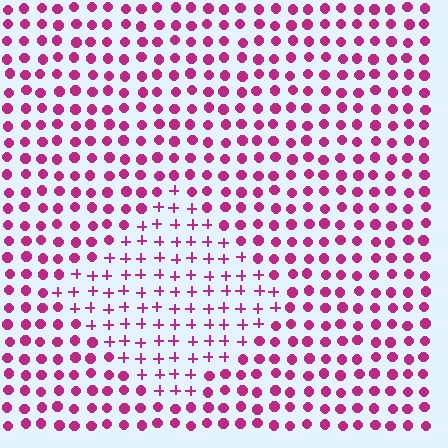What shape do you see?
I see a diamond.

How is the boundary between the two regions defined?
The boundary is defined by a change in element shape: plus signs inside vs. circles outside. All elements share the same color and spacing.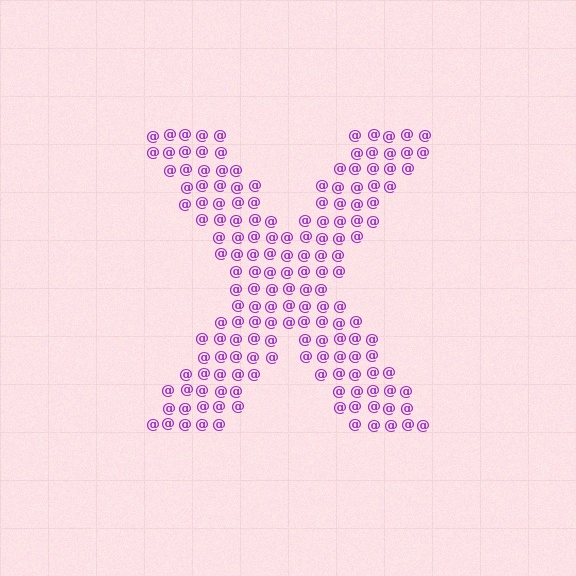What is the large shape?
The large shape is the letter X.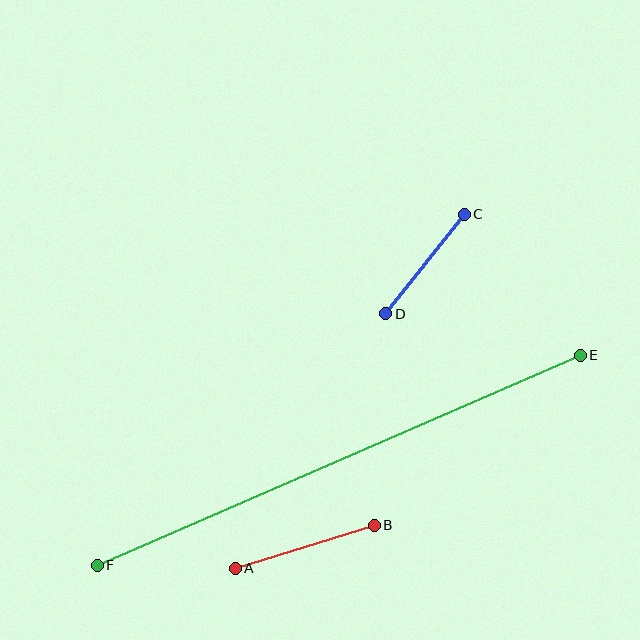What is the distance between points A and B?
The distance is approximately 146 pixels.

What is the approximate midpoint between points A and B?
The midpoint is at approximately (305, 547) pixels.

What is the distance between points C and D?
The distance is approximately 127 pixels.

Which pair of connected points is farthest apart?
Points E and F are farthest apart.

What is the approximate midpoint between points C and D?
The midpoint is at approximately (425, 264) pixels.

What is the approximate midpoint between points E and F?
The midpoint is at approximately (339, 460) pixels.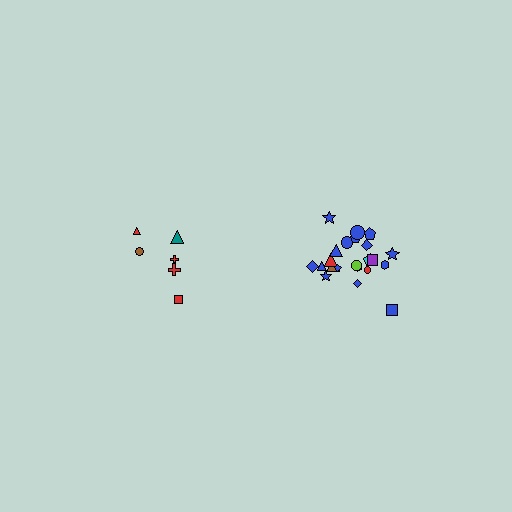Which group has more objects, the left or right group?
The right group.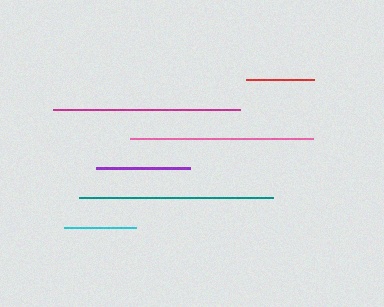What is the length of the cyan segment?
The cyan segment is approximately 73 pixels long.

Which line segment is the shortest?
The red line is the shortest at approximately 68 pixels.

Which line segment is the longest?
The teal line is the longest at approximately 194 pixels.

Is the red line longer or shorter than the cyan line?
The cyan line is longer than the red line.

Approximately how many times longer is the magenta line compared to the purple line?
The magenta line is approximately 2.0 times the length of the purple line.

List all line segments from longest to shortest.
From longest to shortest: teal, magenta, pink, purple, cyan, red.